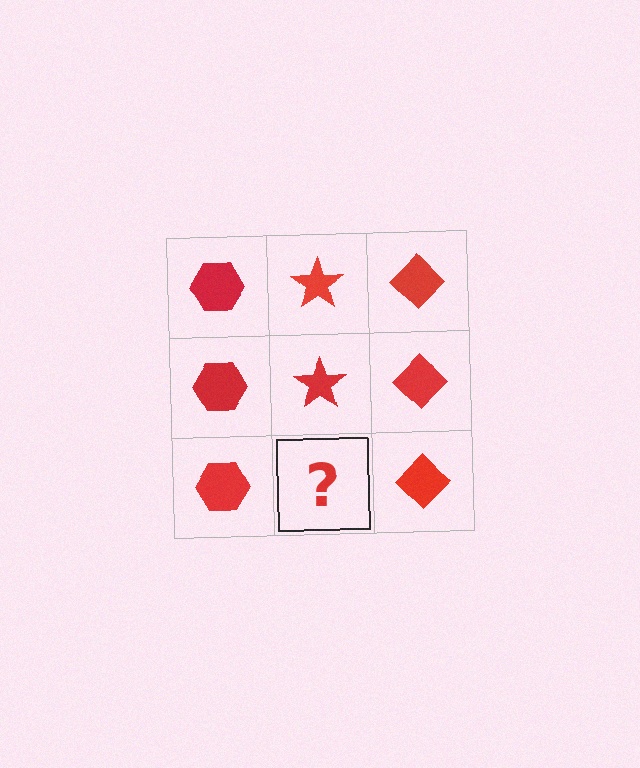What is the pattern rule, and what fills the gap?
The rule is that each column has a consistent shape. The gap should be filled with a red star.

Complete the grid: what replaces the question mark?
The question mark should be replaced with a red star.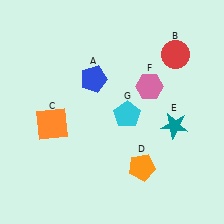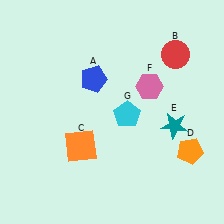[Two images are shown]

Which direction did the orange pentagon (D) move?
The orange pentagon (D) moved right.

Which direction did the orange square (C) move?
The orange square (C) moved right.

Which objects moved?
The objects that moved are: the orange square (C), the orange pentagon (D).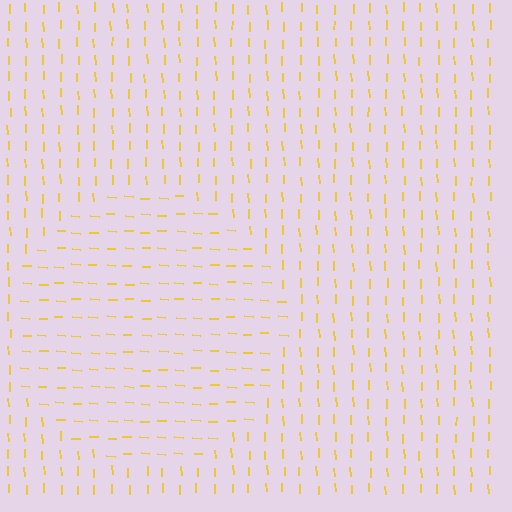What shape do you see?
I see a circle.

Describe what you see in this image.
The image is filled with small yellow line segments. A circle region in the image has lines oriented differently from the surrounding lines, creating a visible texture boundary.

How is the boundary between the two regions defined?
The boundary is defined purely by a change in line orientation (approximately 83 degrees difference). All lines are the same color and thickness.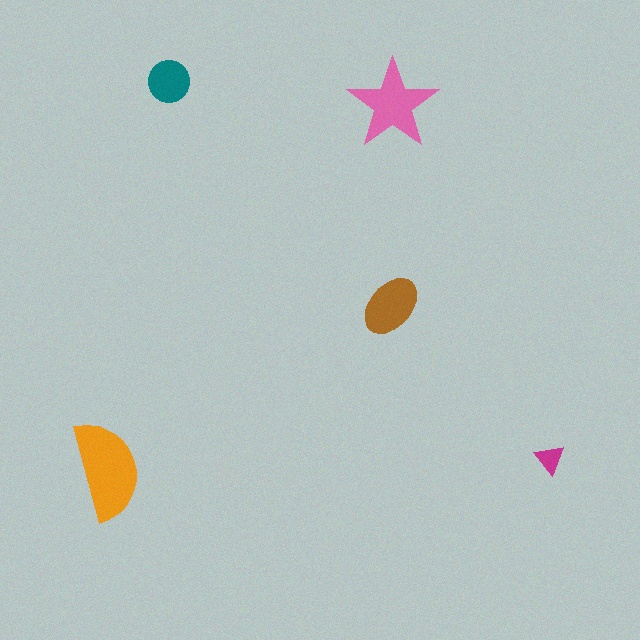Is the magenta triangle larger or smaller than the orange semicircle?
Smaller.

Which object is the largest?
The orange semicircle.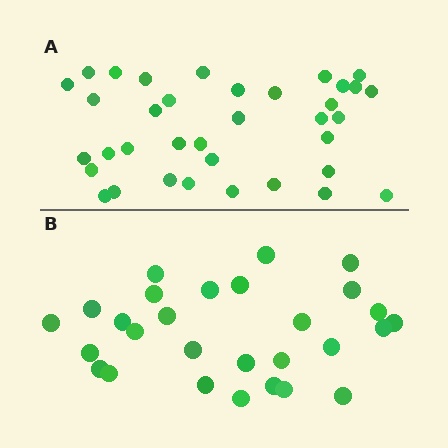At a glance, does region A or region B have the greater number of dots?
Region A (the top region) has more dots.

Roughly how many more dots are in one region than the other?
Region A has roughly 8 or so more dots than region B.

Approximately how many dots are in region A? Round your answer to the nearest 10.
About 40 dots. (The exact count is 36, which rounds to 40.)